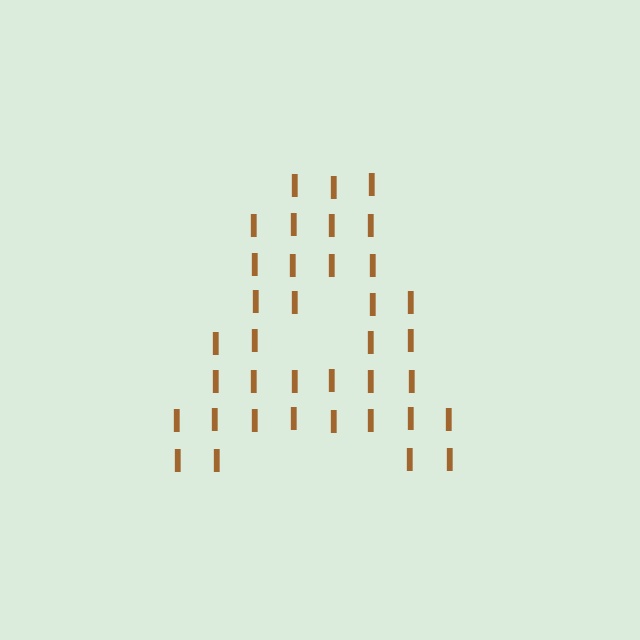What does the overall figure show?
The overall figure shows the letter A.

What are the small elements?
The small elements are letter I's.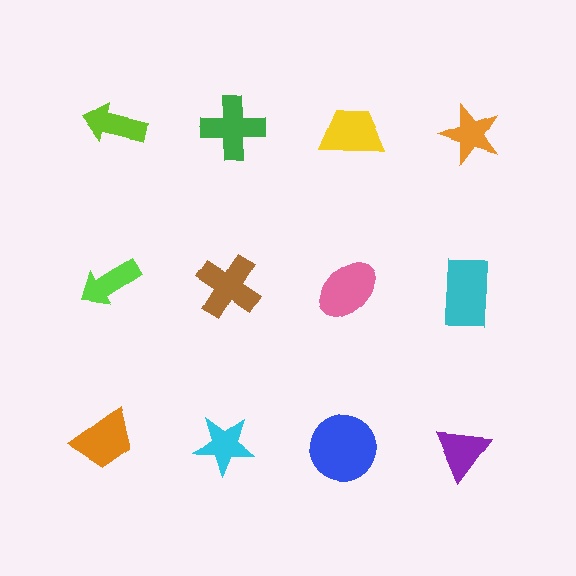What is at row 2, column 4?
A cyan rectangle.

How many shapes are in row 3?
4 shapes.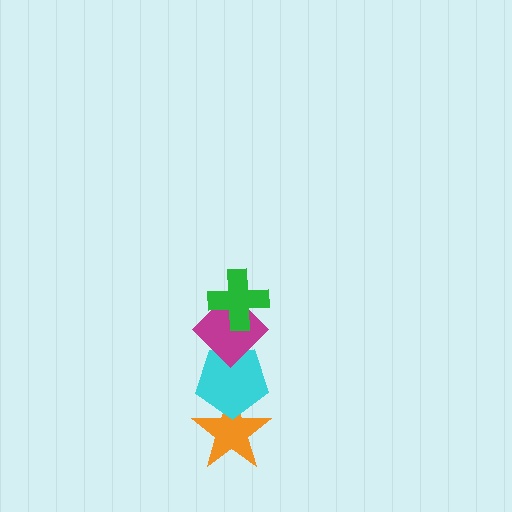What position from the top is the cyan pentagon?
The cyan pentagon is 3rd from the top.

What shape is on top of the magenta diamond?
The green cross is on top of the magenta diamond.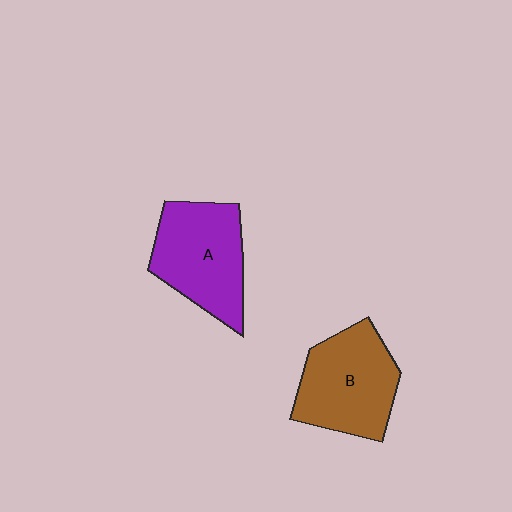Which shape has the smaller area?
Shape A (purple).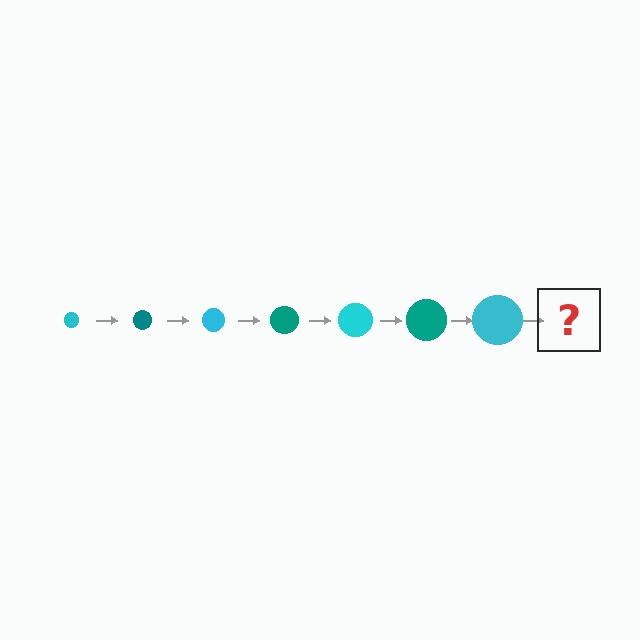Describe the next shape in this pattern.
It should be a teal circle, larger than the previous one.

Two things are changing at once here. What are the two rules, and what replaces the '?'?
The two rules are that the circle grows larger each step and the color cycles through cyan and teal. The '?' should be a teal circle, larger than the previous one.